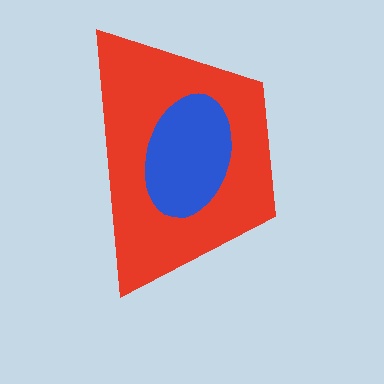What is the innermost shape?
The blue ellipse.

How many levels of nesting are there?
2.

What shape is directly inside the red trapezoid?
The blue ellipse.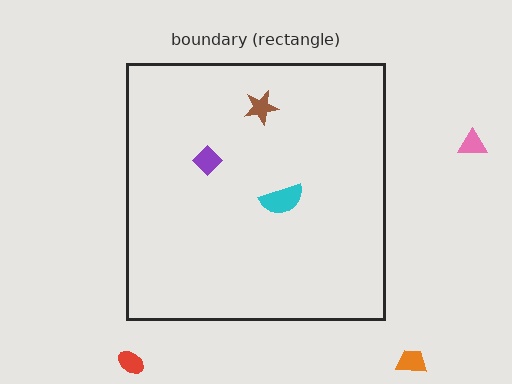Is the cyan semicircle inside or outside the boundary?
Inside.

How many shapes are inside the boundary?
3 inside, 3 outside.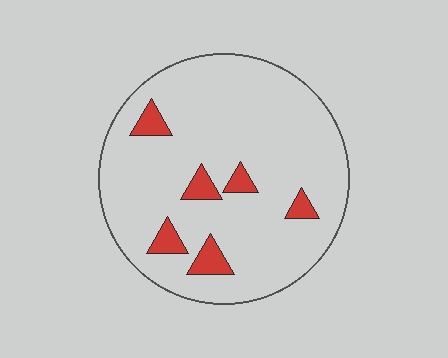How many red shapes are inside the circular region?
6.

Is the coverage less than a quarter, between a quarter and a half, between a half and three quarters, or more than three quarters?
Less than a quarter.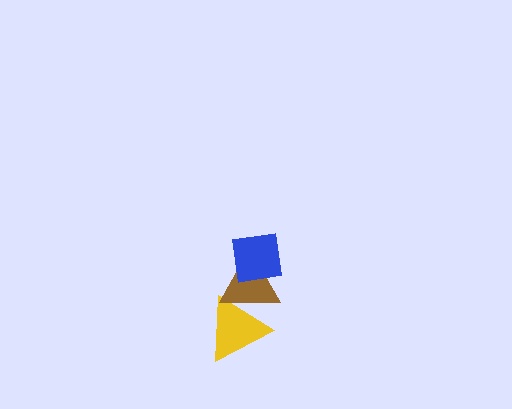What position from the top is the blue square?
The blue square is 1st from the top.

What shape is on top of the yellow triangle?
The brown triangle is on top of the yellow triangle.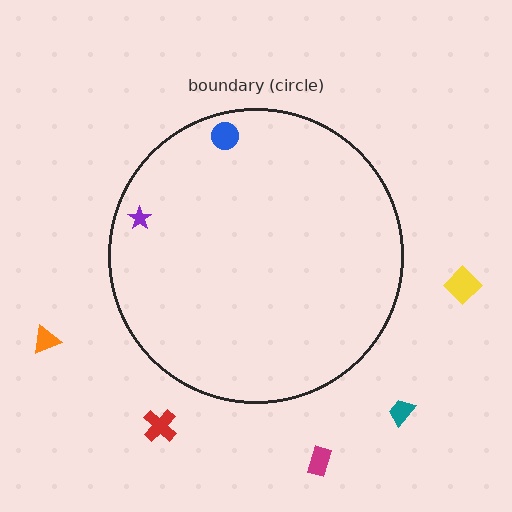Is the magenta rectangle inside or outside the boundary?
Outside.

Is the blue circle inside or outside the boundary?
Inside.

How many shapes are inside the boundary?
2 inside, 5 outside.